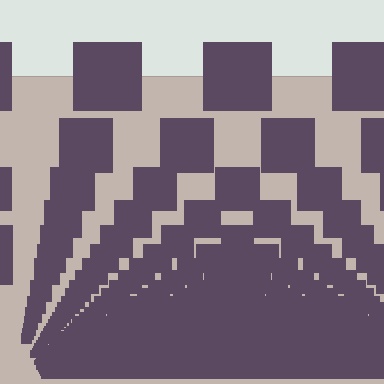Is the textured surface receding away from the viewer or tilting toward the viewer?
The surface appears to tilt toward the viewer. Texture elements get larger and sparser toward the top.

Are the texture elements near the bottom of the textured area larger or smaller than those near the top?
Smaller. The gradient is inverted — elements near the bottom are smaller and denser.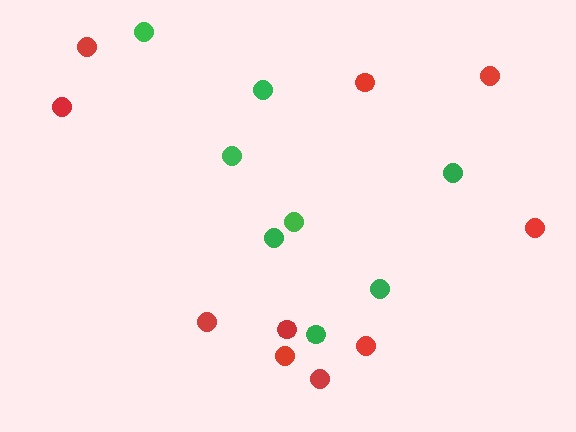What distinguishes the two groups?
There are 2 groups: one group of red circles (10) and one group of green circles (8).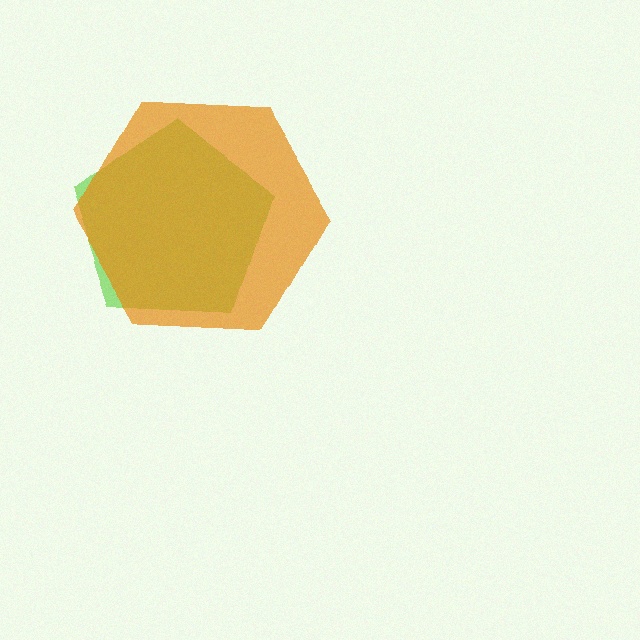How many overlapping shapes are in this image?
There are 2 overlapping shapes in the image.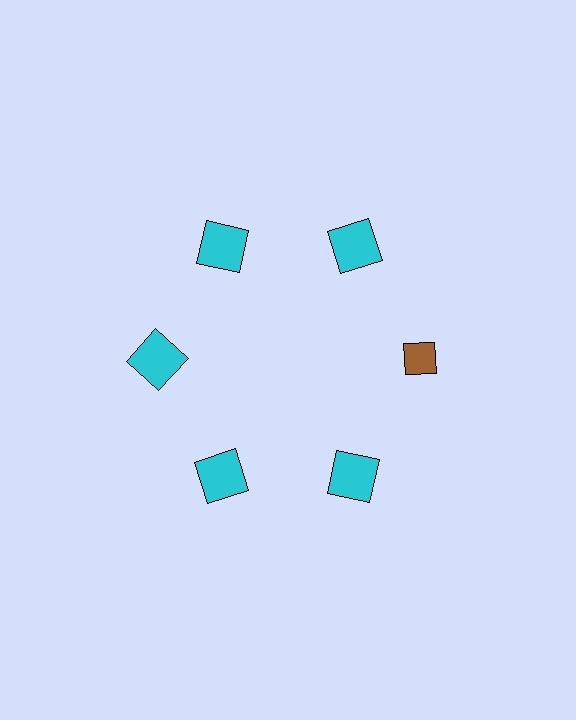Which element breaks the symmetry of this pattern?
The brown diamond at roughly the 3 o'clock position breaks the symmetry. All other shapes are cyan squares.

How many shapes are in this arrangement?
There are 6 shapes arranged in a ring pattern.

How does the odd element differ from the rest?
It differs in both color (brown instead of cyan) and shape (diamond instead of square).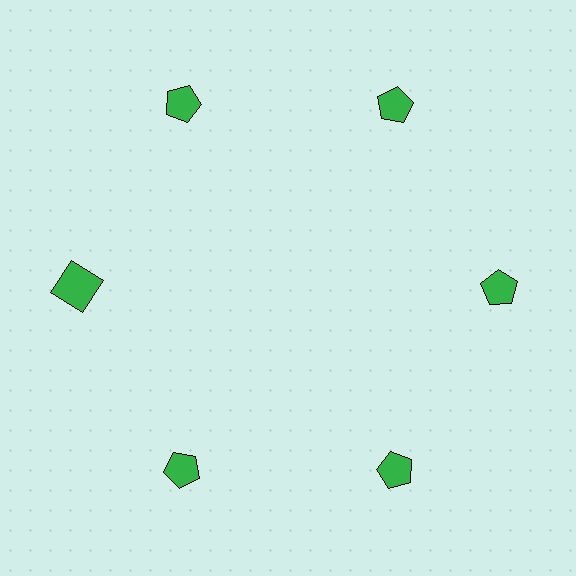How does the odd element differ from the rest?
It has a different shape: square instead of pentagon.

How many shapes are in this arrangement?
There are 6 shapes arranged in a ring pattern.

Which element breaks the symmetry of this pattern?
The green square at roughly the 9 o'clock position breaks the symmetry. All other shapes are green pentagons.